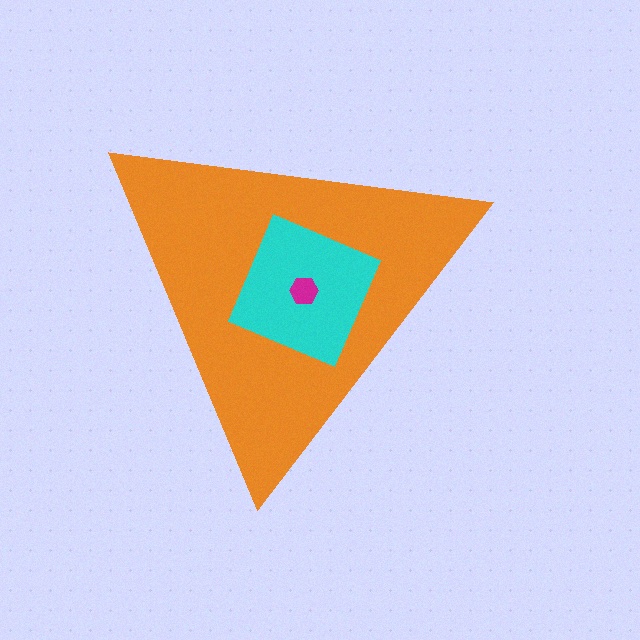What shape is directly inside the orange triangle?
The cyan square.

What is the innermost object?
The magenta hexagon.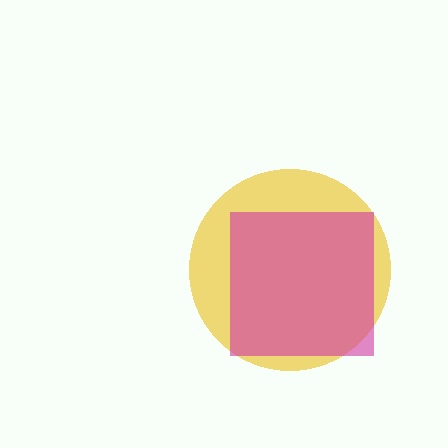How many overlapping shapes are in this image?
There are 2 overlapping shapes in the image.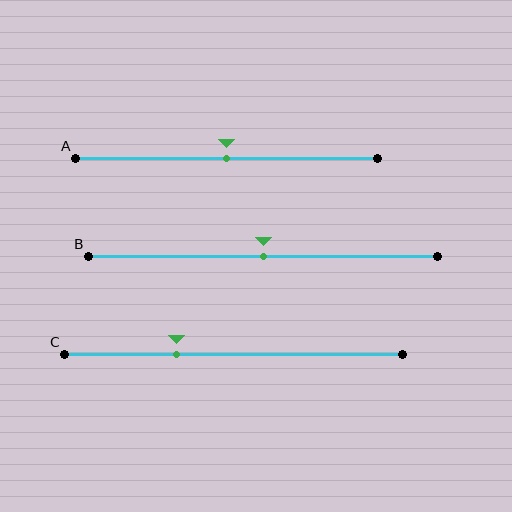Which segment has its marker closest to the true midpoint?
Segment A has its marker closest to the true midpoint.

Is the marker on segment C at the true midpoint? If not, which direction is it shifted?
No, the marker on segment C is shifted to the left by about 17% of the segment length.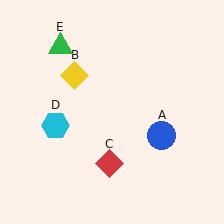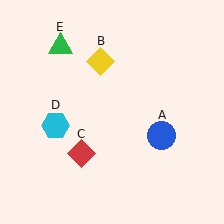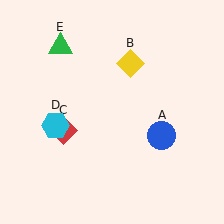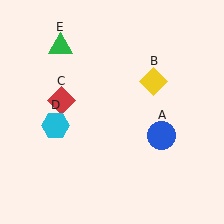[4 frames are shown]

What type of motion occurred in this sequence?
The yellow diamond (object B), red diamond (object C) rotated clockwise around the center of the scene.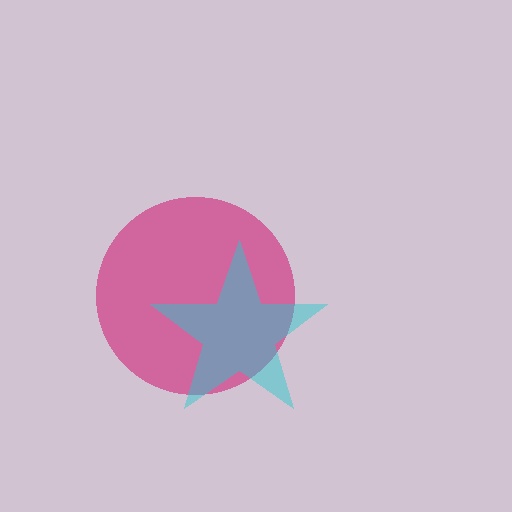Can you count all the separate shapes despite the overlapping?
Yes, there are 2 separate shapes.